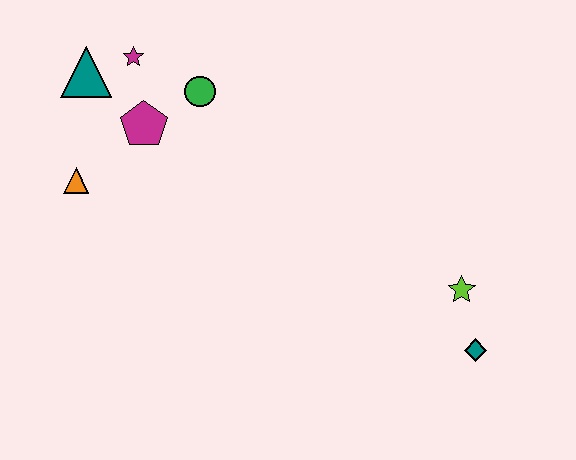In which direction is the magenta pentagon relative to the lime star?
The magenta pentagon is to the left of the lime star.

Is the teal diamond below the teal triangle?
Yes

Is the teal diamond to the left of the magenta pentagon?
No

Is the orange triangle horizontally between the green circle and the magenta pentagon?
No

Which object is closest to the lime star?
The teal diamond is closest to the lime star.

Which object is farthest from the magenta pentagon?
The teal diamond is farthest from the magenta pentagon.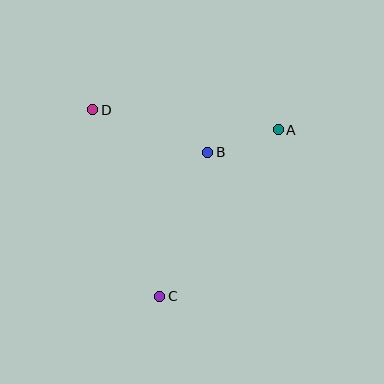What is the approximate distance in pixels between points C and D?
The distance between C and D is approximately 198 pixels.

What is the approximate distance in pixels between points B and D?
The distance between B and D is approximately 122 pixels.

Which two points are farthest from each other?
Points A and C are farthest from each other.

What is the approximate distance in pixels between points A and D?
The distance between A and D is approximately 187 pixels.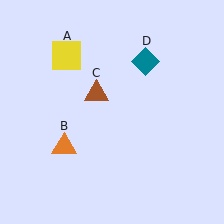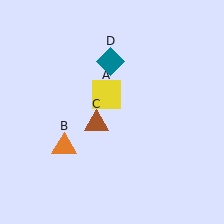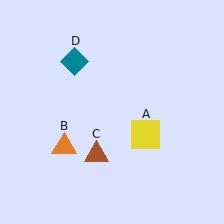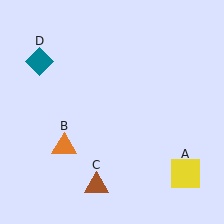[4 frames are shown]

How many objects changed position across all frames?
3 objects changed position: yellow square (object A), brown triangle (object C), teal diamond (object D).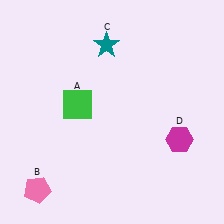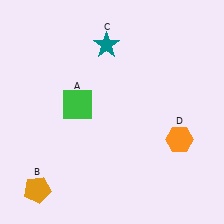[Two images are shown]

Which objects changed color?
B changed from pink to orange. D changed from magenta to orange.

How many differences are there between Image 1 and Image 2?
There are 2 differences between the two images.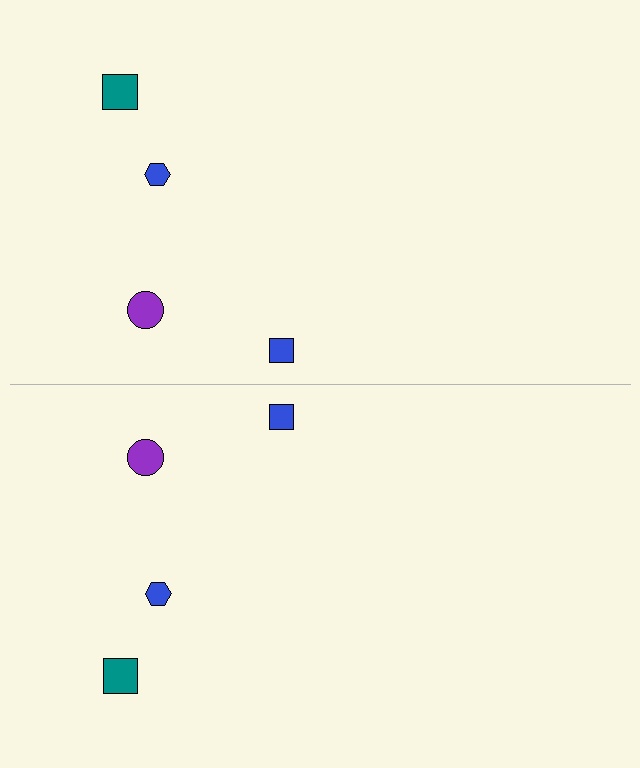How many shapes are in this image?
There are 8 shapes in this image.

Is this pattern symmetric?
Yes, this pattern has bilateral (reflection) symmetry.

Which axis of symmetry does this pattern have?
The pattern has a horizontal axis of symmetry running through the center of the image.